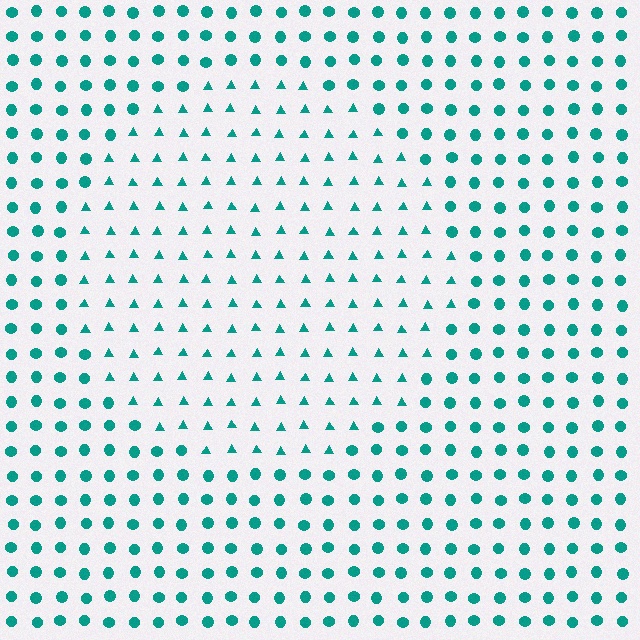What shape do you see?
I see a circle.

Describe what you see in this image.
The image is filled with small teal elements arranged in a uniform grid. A circle-shaped region contains triangles, while the surrounding area contains circles. The boundary is defined purely by the change in element shape.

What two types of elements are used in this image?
The image uses triangles inside the circle region and circles outside it.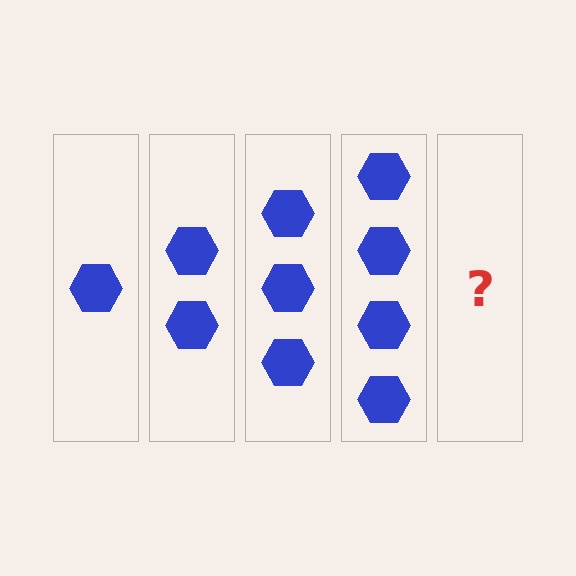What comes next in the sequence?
The next element should be 5 hexagons.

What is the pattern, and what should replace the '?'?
The pattern is that each step adds one more hexagon. The '?' should be 5 hexagons.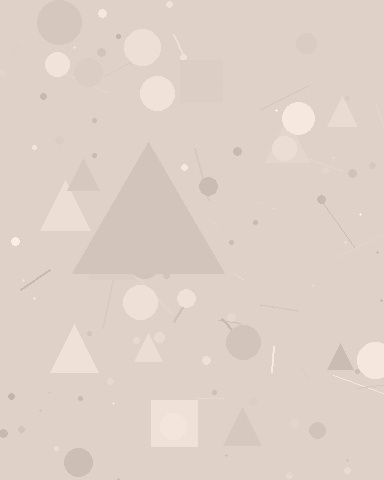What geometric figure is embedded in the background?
A triangle is embedded in the background.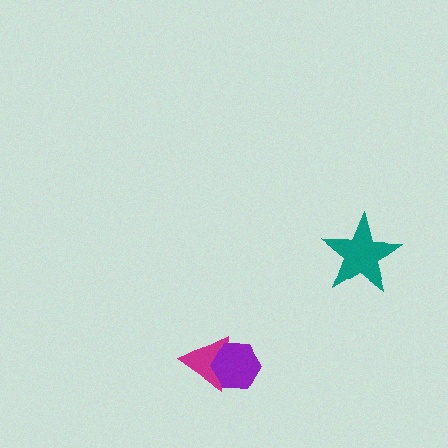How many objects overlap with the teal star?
0 objects overlap with the teal star.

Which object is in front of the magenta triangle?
The purple hexagon is in front of the magenta triangle.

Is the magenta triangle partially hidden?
Yes, it is partially covered by another shape.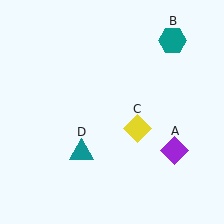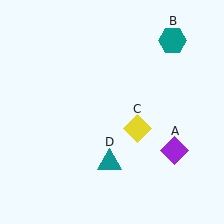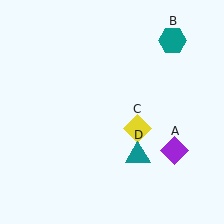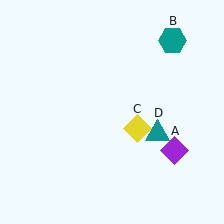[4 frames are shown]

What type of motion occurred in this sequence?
The teal triangle (object D) rotated counterclockwise around the center of the scene.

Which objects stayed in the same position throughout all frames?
Purple diamond (object A) and teal hexagon (object B) and yellow diamond (object C) remained stationary.